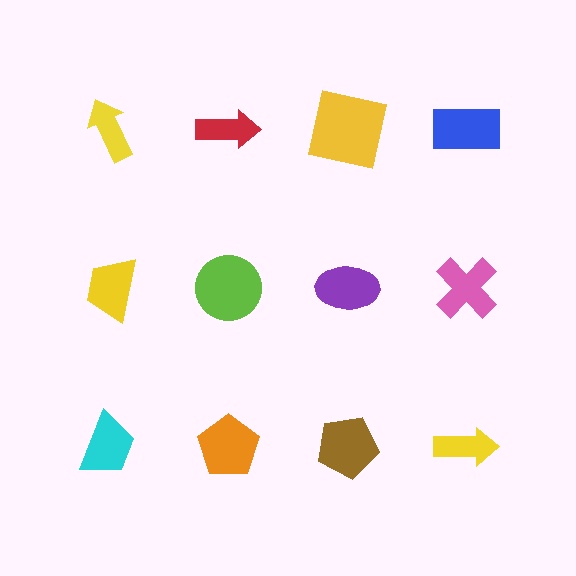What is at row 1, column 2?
A red arrow.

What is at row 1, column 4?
A blue rectangle.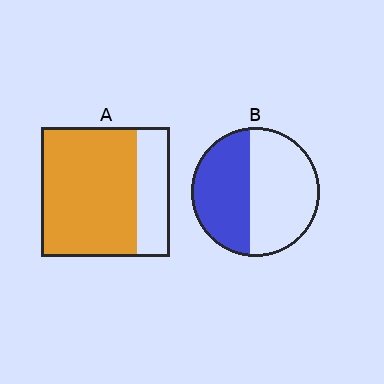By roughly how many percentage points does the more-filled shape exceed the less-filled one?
By roughly 30 percentage points (A over B).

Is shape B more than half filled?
No.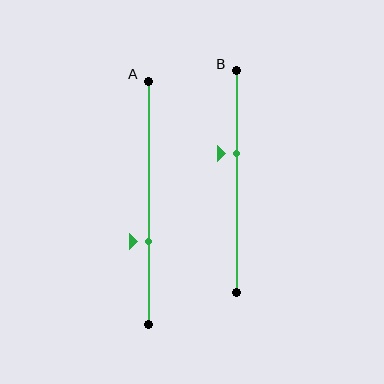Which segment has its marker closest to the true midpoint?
Segment B has its marker closest to the true midpoint.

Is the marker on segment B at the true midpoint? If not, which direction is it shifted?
No, the marker on segment B is shifted upward by about 13% of the segment length.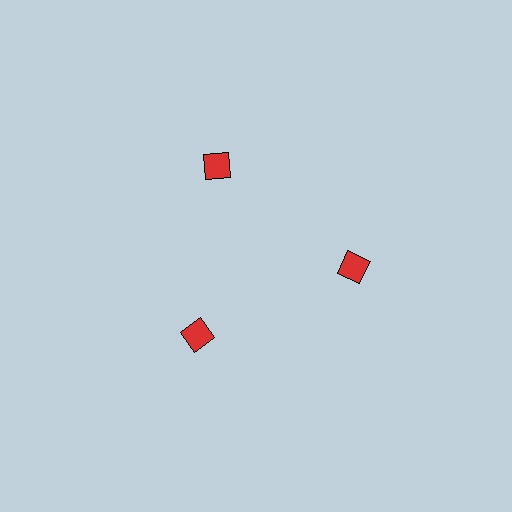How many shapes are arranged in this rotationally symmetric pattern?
There are 3 shapes, arranged in 3 groups of 1.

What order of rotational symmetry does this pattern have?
This pattern has 3-fold rotational symmetry.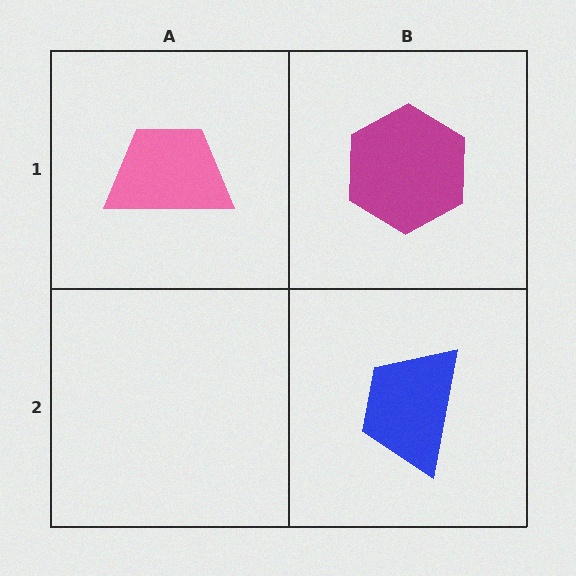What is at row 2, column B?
A blue trapezoid.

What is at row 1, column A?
A pink trapezoid.